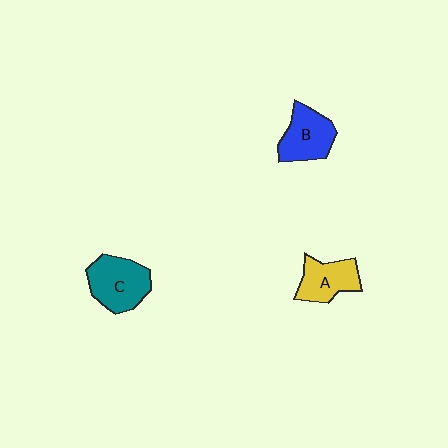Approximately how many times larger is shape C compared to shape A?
Approximately 1.3 times.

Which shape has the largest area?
Shape C (teal).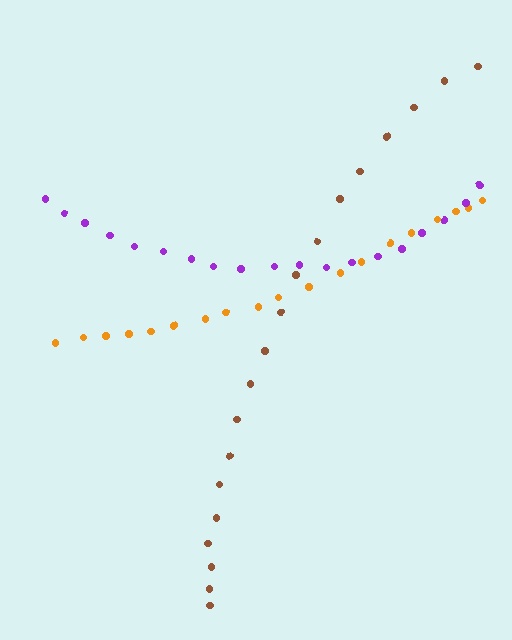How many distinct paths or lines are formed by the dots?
There are 3 distinct paths.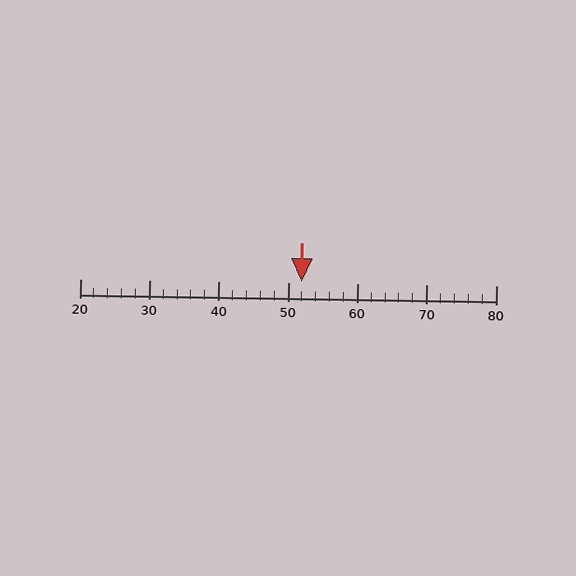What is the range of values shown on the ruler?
The ruler shows values from 20 to 80.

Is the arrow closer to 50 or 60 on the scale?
The arrow is closer to 50.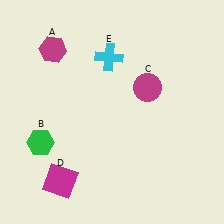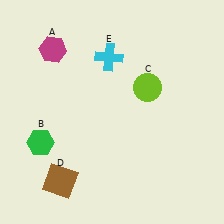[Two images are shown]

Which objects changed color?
C changed from magenta to lime. D changed from magenta to brown.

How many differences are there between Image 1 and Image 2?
There are 2 differences between the two images.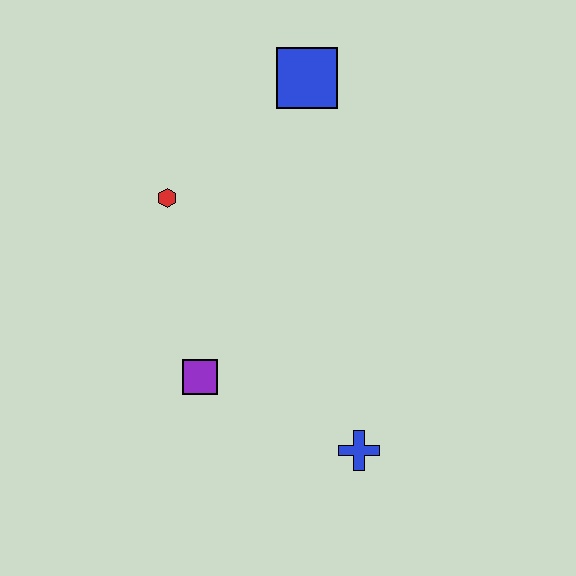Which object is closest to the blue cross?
The purple square is closest to the blue cross.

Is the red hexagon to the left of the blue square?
Yes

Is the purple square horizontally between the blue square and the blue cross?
No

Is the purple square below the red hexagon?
Yes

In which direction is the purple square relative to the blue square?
The purple square is below the blue square.